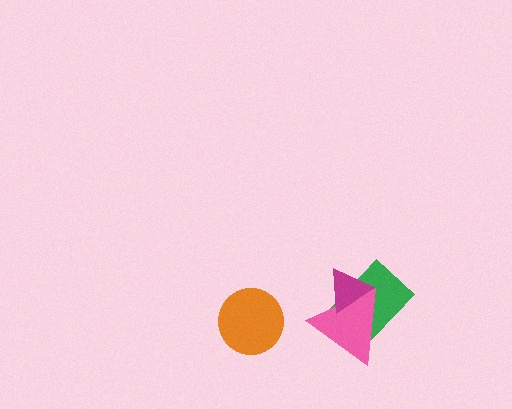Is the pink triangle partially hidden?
Yes, it is partially covered by another shape.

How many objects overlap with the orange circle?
0 objects overlap with the orange circle.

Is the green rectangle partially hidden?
Yes, it is partially covered by another shape.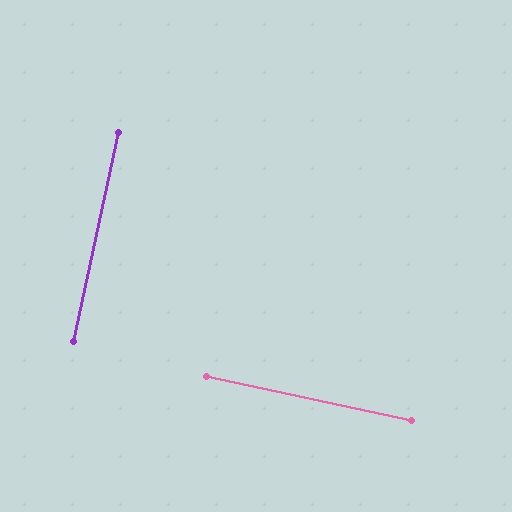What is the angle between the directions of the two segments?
Approximately 90 degrees.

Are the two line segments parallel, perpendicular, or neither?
Perpendicular — they meet at approximately 90°.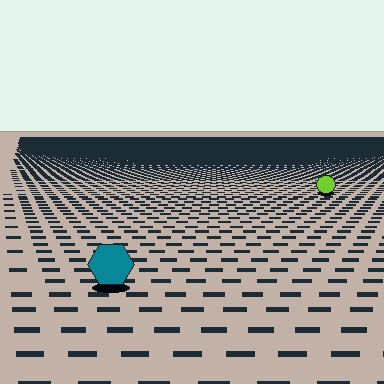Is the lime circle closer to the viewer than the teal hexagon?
No. The teal hexagon is closer — you can tell from the texture gradient: the ground texture is coarser near it.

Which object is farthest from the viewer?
The lime circle is farthest from the viewer. It appears smaller and the ground texture around it is denser.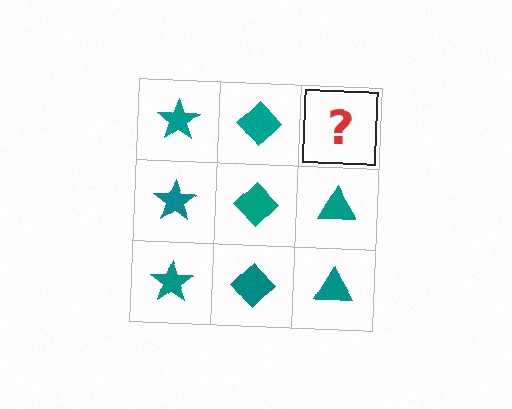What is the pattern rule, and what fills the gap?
The rule is that each column has a consistent shape. The gap should be filled with a teal triangle.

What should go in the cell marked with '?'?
The missing cell should contain a teal triangle.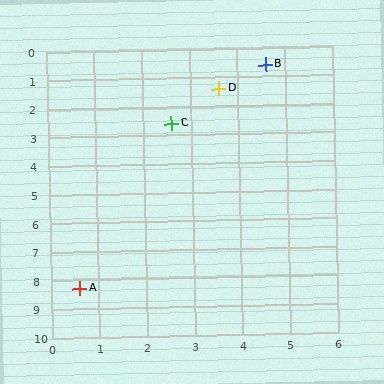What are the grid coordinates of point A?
Point A is at approximately (0.6, 8.3).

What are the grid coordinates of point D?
Point D is at approximately (3.6, 1.4).